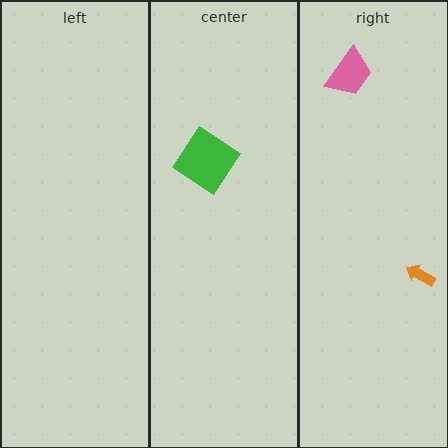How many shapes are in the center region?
1.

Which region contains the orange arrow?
The right region.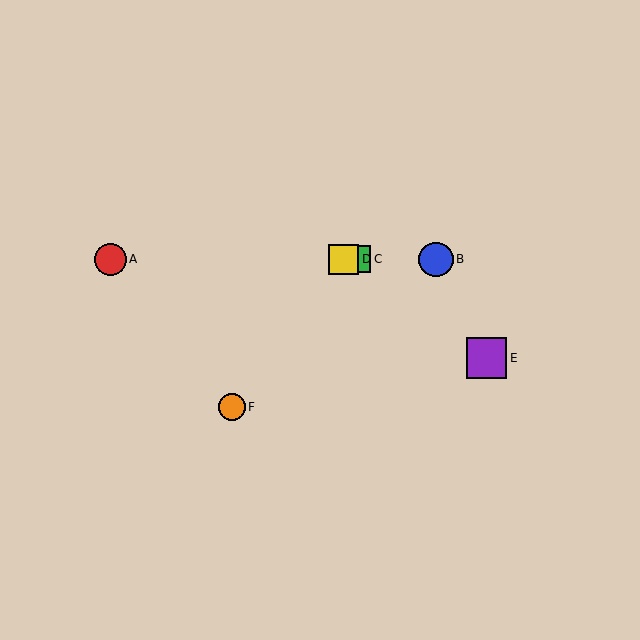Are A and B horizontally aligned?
Yes, both are at y≈259.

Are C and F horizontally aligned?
No, C is at y≈259 and F is at y≈407.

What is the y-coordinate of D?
Object D is at y≈259.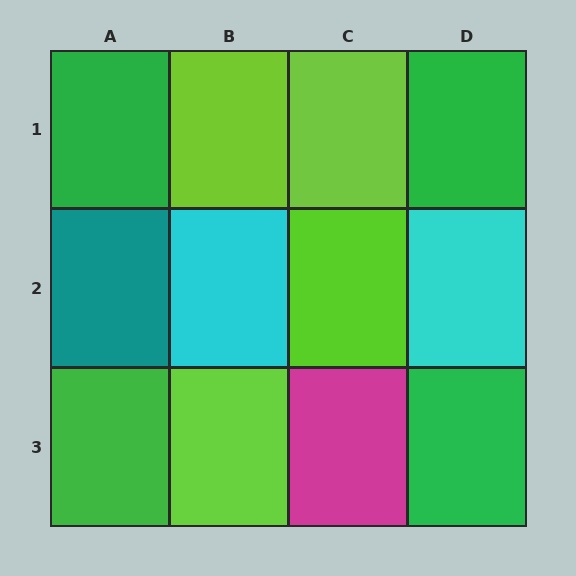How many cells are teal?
1 cell is teal.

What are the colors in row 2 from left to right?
Teal, cyan, lime, cyan.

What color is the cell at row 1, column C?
Lime.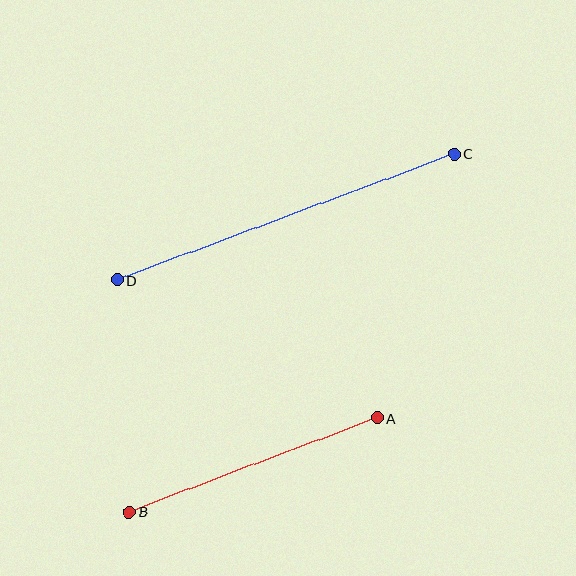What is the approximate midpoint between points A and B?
The midpoint is at approximately (253, 465) pixels.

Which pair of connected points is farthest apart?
Points C and D are farthest apart.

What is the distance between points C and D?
The distance is approximately 359 pixels.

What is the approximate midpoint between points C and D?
The midpoint is at approximately (286, 217) pixels.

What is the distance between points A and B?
The distance is approximately 265 pixels.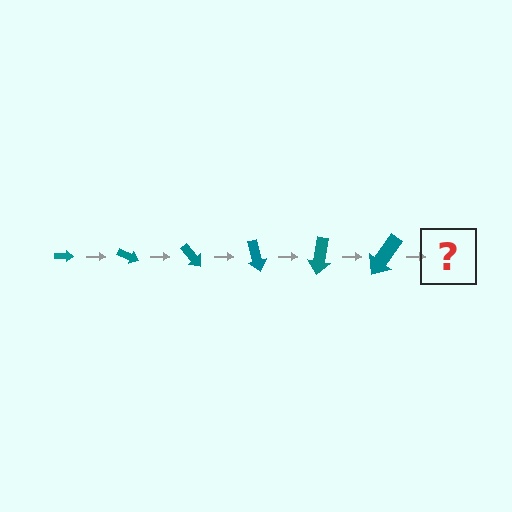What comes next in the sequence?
The next element should be an arrow, larger than the previous one and rotated 150 degrees from the start.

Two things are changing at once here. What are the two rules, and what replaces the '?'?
The two rules are that the arrow grows larger each step and it rotates 25 degrees each step. The '?' should be an arrow, larger than the previous one and rotated 150 degrees from the start.